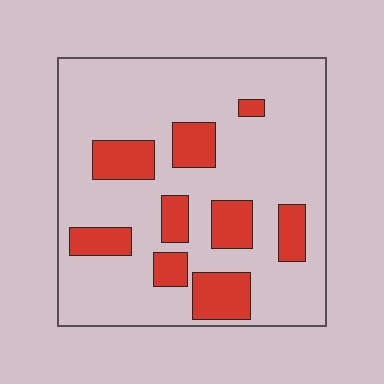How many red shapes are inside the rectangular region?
9.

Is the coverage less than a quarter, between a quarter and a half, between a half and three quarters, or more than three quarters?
Less than a quarter.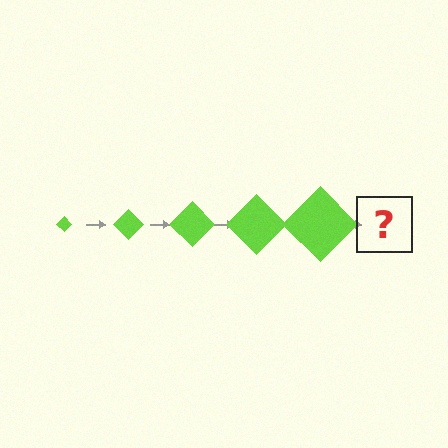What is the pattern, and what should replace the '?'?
The pattern is that the diamond gets progressively larger each step. The '?' should be a lime diamond, larger than the previous one.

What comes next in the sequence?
The next element should be a lime diamond, larger than the previous one.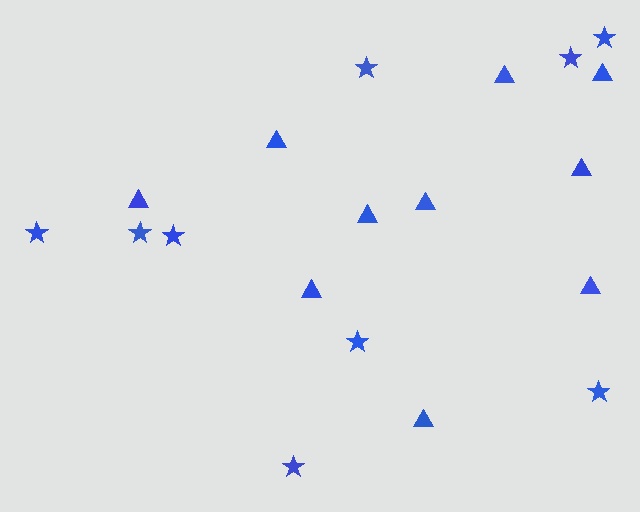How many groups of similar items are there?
There are 2 groups: one group of triangles (10) and one group of stars (9).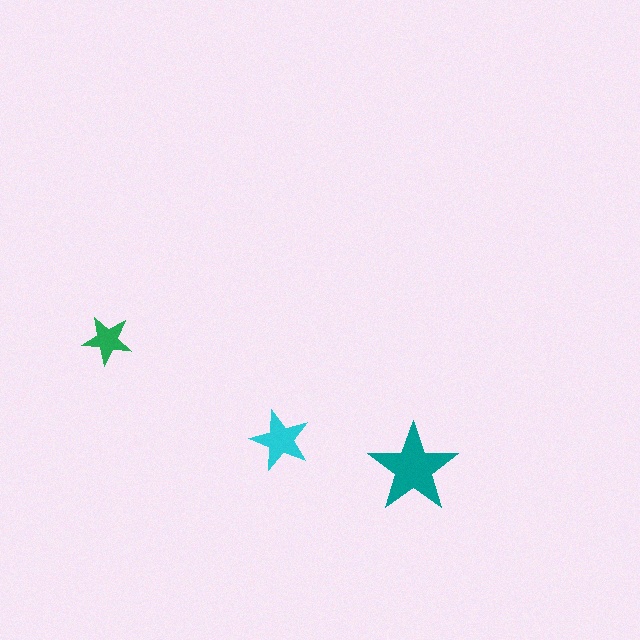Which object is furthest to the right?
The teal star is rightmost.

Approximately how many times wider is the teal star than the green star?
About 2 times wider.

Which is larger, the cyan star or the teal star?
The teal one.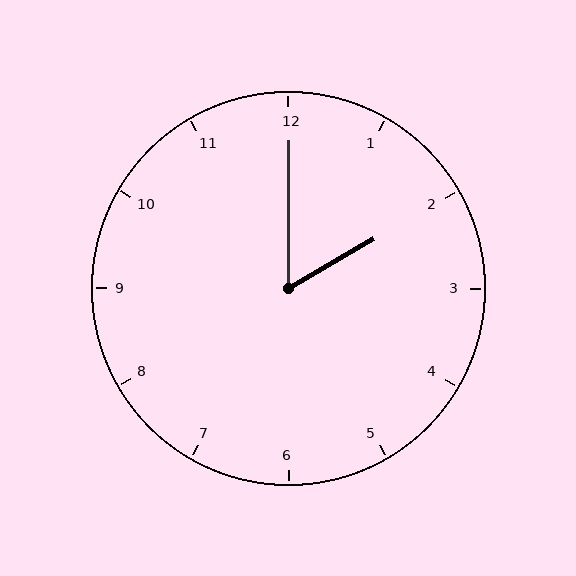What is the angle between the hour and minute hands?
Approximately 60 degrees.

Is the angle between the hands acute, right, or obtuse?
It is acute.